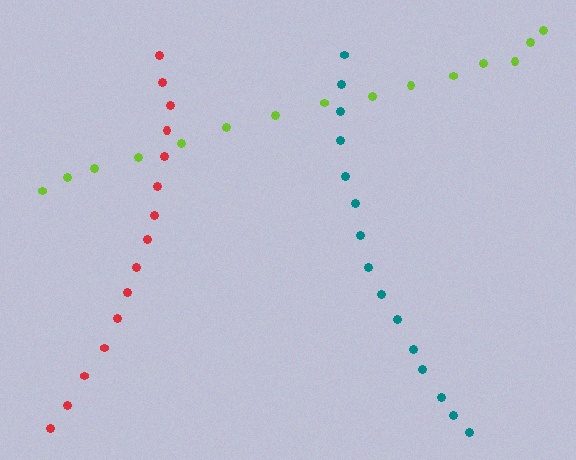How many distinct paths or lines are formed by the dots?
There are 3 distinct paths.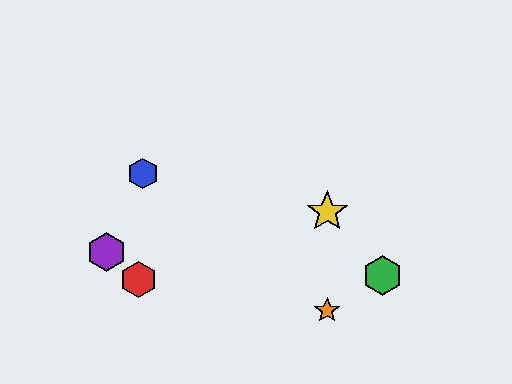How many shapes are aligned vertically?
2 shapes (the yellow star, the orange star) are aligned vertically.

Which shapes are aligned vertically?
The yellow star, the orange star are aligned vertically.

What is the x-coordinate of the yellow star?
The yellow star is at x≈327.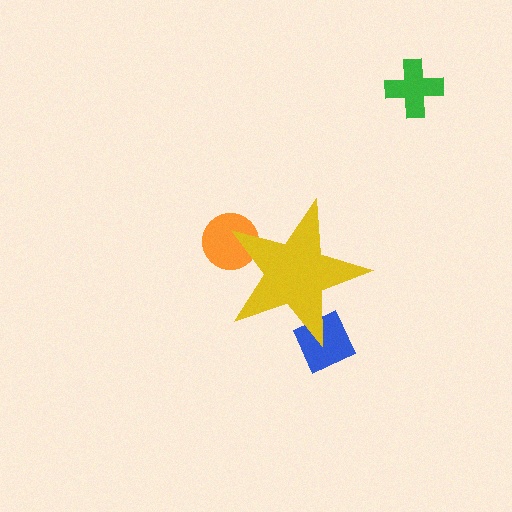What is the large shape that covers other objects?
A yellow star.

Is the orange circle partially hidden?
Yes, the orange circle is partially hidden behind the yellow star.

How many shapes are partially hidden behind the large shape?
2 shapes are partially hidden.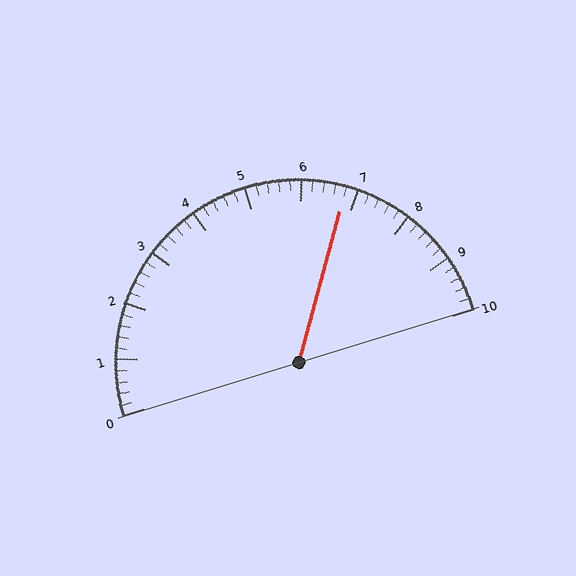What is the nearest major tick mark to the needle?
The nearest major tick mark is 7.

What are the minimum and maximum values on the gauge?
The gauge ranges from 0 to 10.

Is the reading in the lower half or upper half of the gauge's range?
The reading is in the upper half of the range (0 to 10).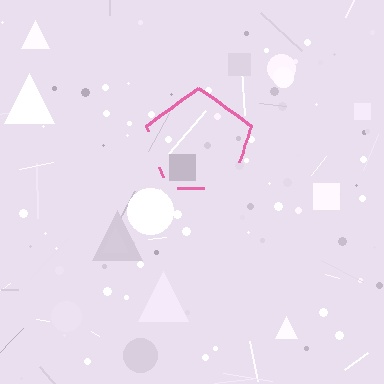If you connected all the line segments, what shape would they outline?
They would outline a pentagon.